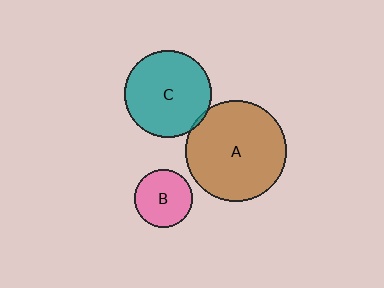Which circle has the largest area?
Circle A (brown).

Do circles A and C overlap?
Yes.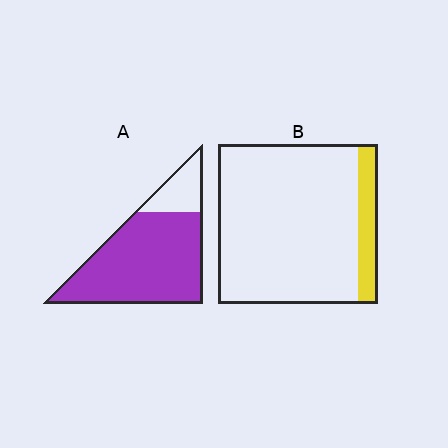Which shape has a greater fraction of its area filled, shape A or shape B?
Shape A.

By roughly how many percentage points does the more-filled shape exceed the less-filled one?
By roughly 70 percentage points (A over B).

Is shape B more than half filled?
No.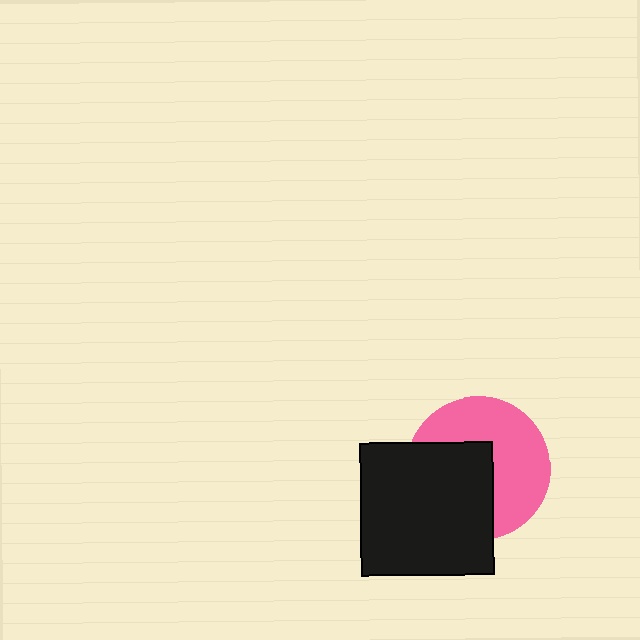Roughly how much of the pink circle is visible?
About half of it is visible (roughly 55%).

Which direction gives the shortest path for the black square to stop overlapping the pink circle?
Moving toward the lower-left gives the shortest separation.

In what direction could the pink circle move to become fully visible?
The pink circle could move toward the upper-right. That would shift it out from behind the black square entirely.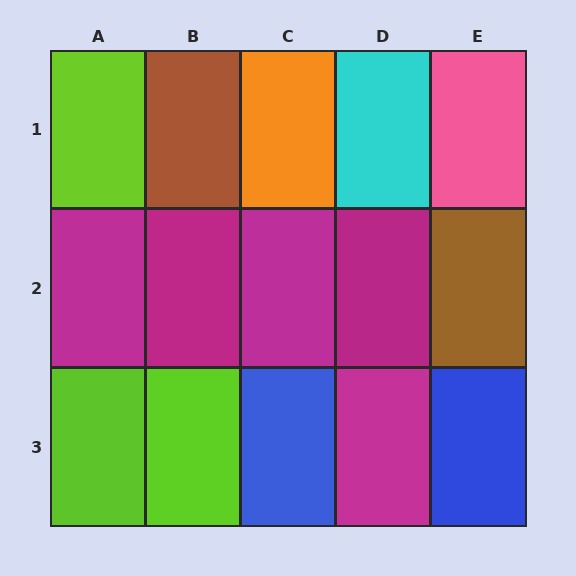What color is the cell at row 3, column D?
Magenta.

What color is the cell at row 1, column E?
Pink.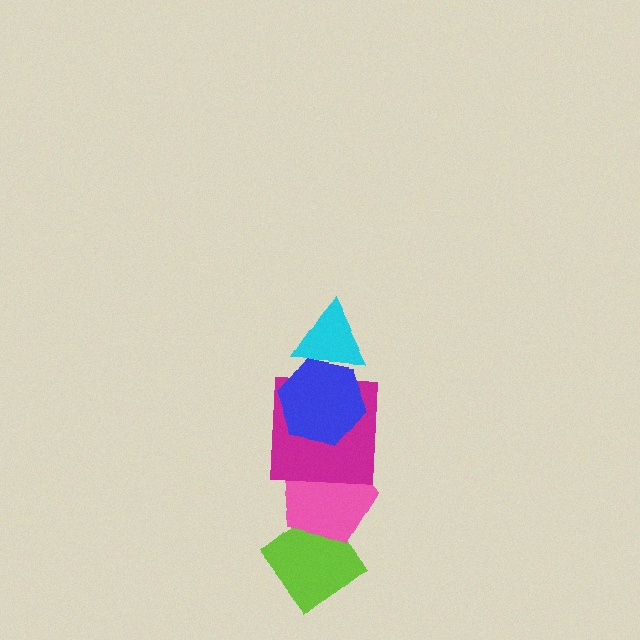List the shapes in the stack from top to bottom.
From top to bottom: the cyan triangle, the blue hexagon, the magenta square, the pink pentagon, the lime diamond.